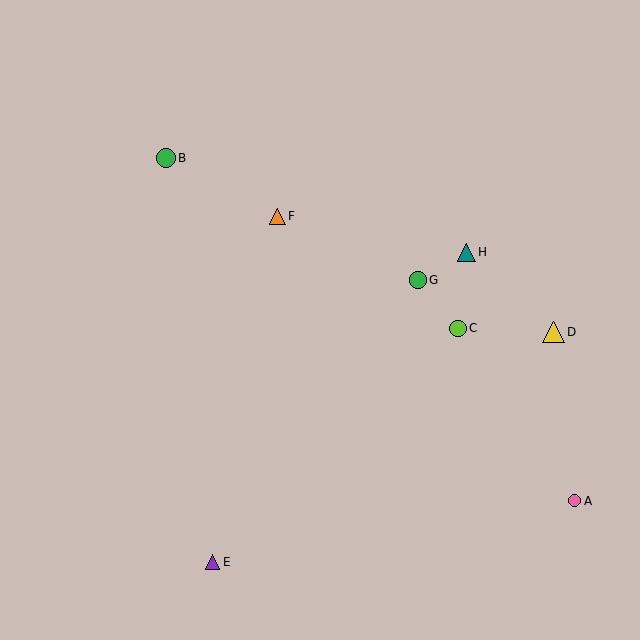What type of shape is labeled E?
Shape E is a purple triangle.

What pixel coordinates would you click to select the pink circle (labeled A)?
Click at (575, 501) to select the pink circle A.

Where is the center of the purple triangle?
The center of the purple triangle is at (212, 562).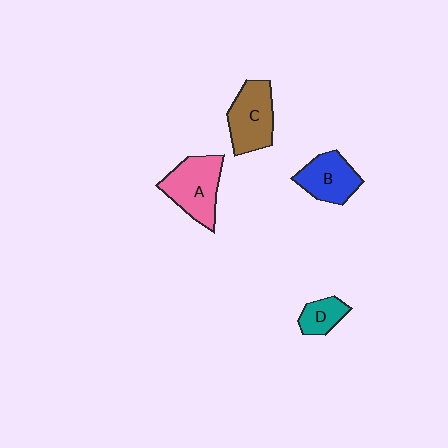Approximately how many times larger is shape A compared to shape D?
Approximately 2.1 times.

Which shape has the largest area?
Shape A (pink).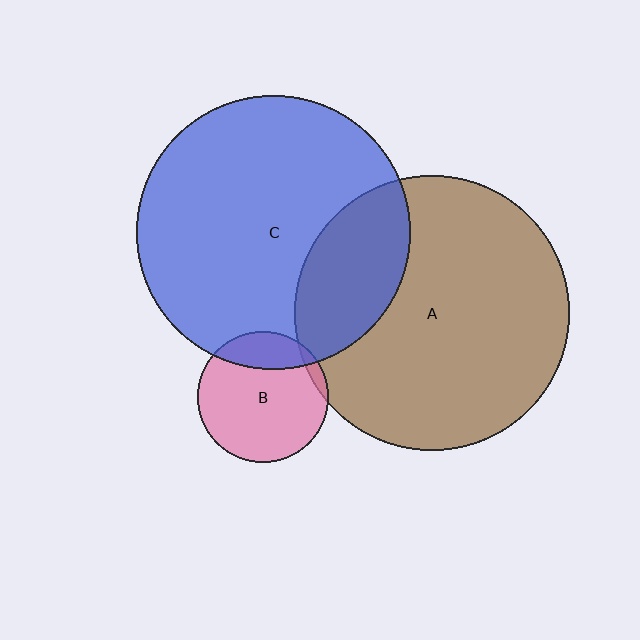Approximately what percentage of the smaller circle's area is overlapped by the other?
Approximately 20%.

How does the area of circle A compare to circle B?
Approximately 4.4 times.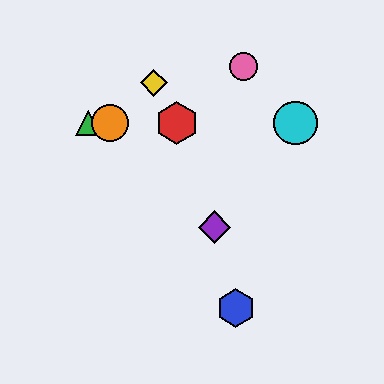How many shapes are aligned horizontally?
4 shapes (the red hexagon, the green triangle, the orange circle, the cyan circle) are aligned horizontally.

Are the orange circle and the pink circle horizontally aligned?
No, the orange circle is at y≈123 and the pink circle is at y≈66.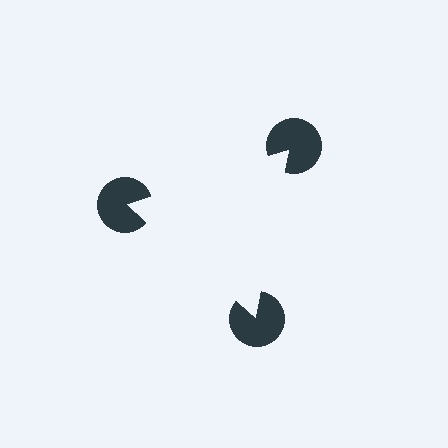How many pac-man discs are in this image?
There are 3 — one at each vertex of the illusory triangle.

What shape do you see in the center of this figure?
An illusory triangle — its edges are inferred from the aligned wedge cuts in the pac-man discs, not physically drawn.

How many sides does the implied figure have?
3 sides.